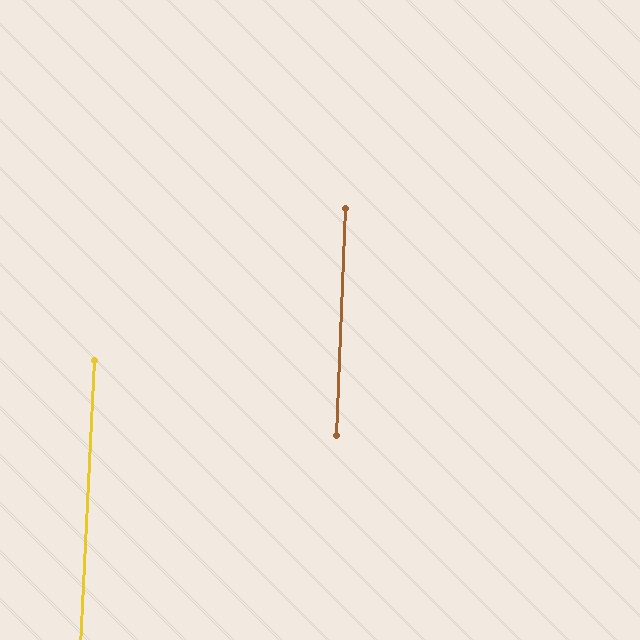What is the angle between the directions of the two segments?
Approximately 1 degree.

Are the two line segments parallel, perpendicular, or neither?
Parallel — their directions differ by only 0.5°.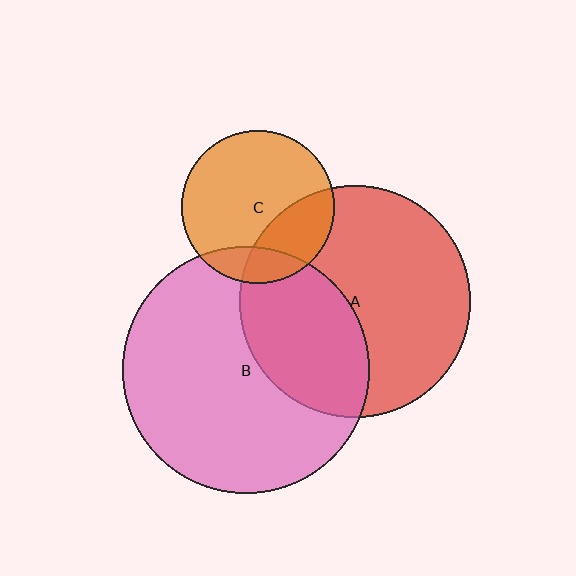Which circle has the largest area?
Circle B (pink).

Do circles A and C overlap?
Yes.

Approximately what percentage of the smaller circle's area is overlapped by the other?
Approximately 30%.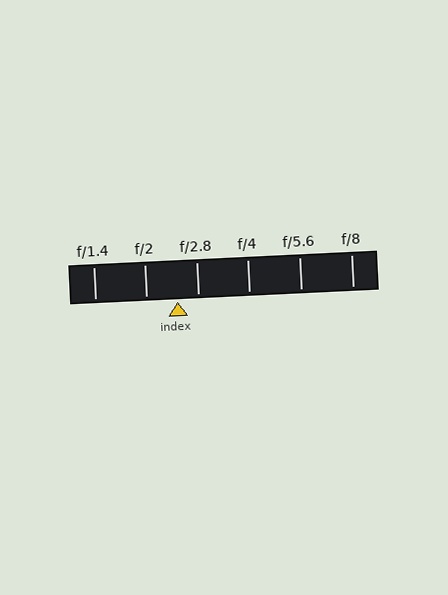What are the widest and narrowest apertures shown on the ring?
The widest aperture shown is f/1.4 and the narrowest is f/8.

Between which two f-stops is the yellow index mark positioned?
The index mark is between f/2 and f/2.8.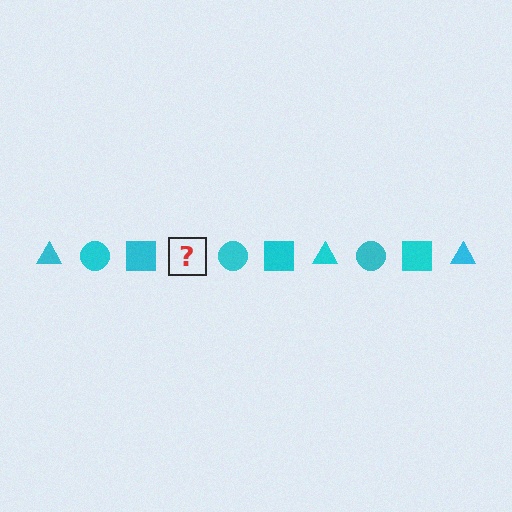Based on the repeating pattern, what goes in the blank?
The blank should be a cyan triangle.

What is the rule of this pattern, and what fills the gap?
The rule is that the pattern cycles through triangle, circle, square shapes in cyan. The gap should be filled with a cyan triangle.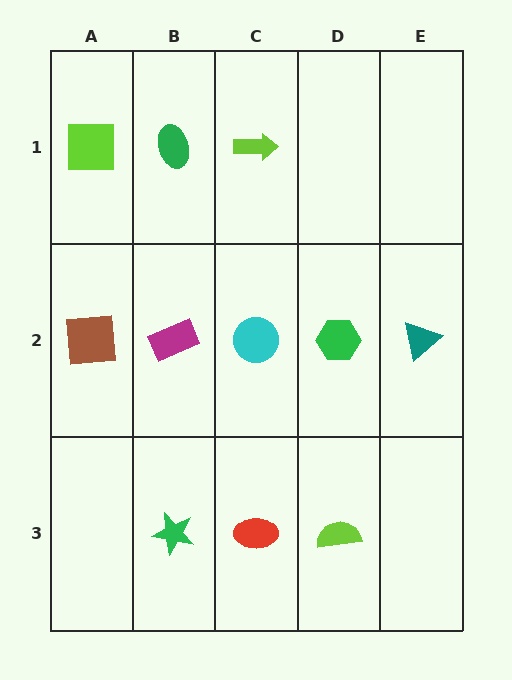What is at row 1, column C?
A lime arrow.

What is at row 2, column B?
A magenta rectangle.